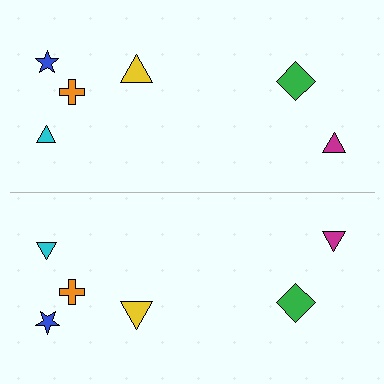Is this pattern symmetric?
Yes, this pattern has bilateral (reflection) symmetry.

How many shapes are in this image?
There are 12 shapes in this image.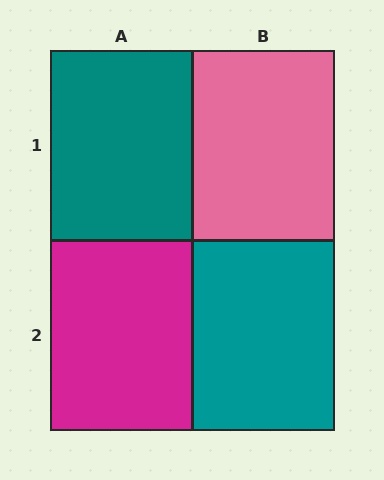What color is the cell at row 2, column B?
Teal.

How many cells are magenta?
1 cell is magenta.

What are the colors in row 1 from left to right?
Teal, pink.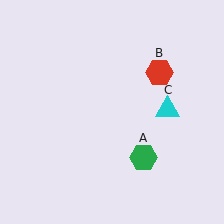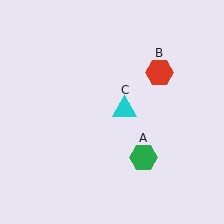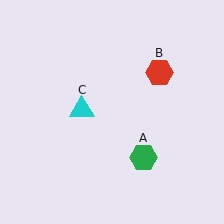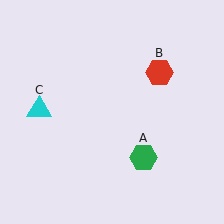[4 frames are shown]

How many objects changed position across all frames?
1 object changed position: cyan triangle (object C).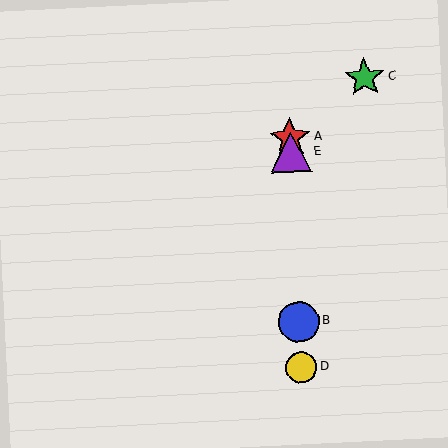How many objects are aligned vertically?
4 objects (A, B, D, E) are aligned vertically.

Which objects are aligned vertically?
Objects A, B, D, E are aligned vertically.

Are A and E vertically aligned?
Yes, both are at x≈290.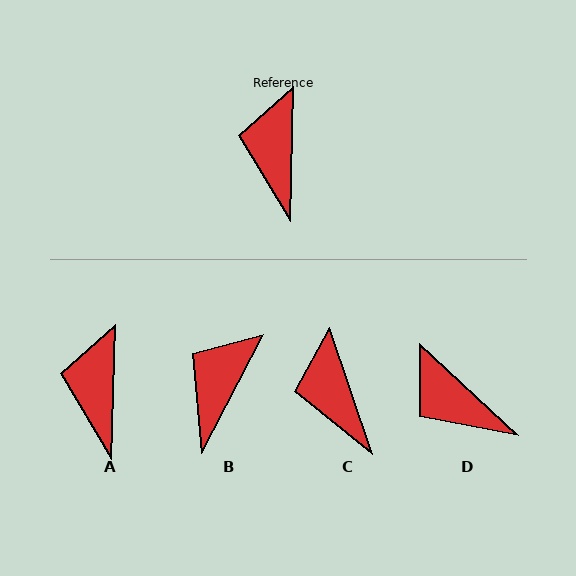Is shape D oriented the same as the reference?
No, it is off by about 48 degrees.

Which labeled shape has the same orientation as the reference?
A.